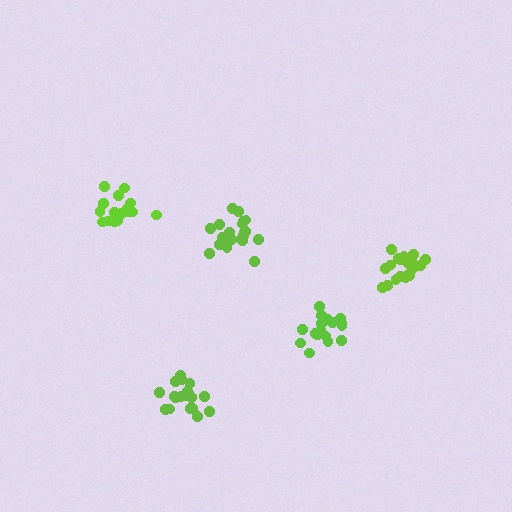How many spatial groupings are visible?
There are 5 spatial groupings.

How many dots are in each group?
Group 1: 18 dots, Group 2: 17 dots, Group 3: 20 dots, Group 4: 21 dots, Group 5: 21 dots (97 total).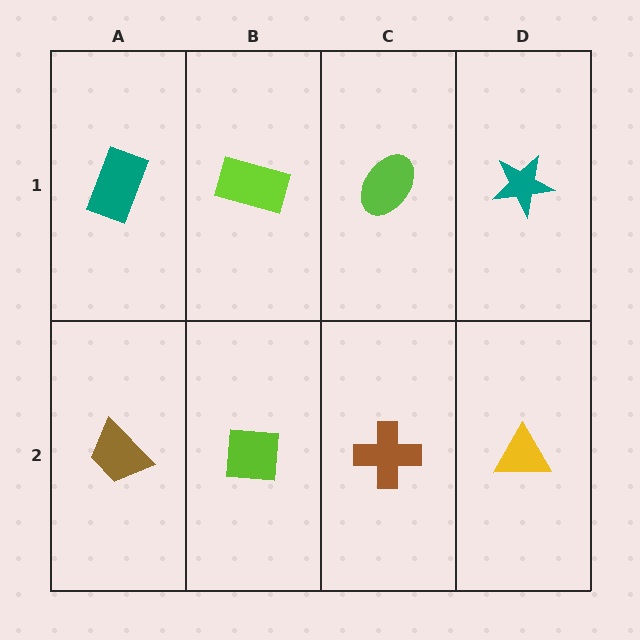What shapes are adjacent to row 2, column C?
A lime ellipse (row 1, column C), a lime square (row 2, column B), a yellow triangle (row 2, column D).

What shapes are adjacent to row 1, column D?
A yellow triangle (row 2, column D), a lime ellipse (row 1, column C).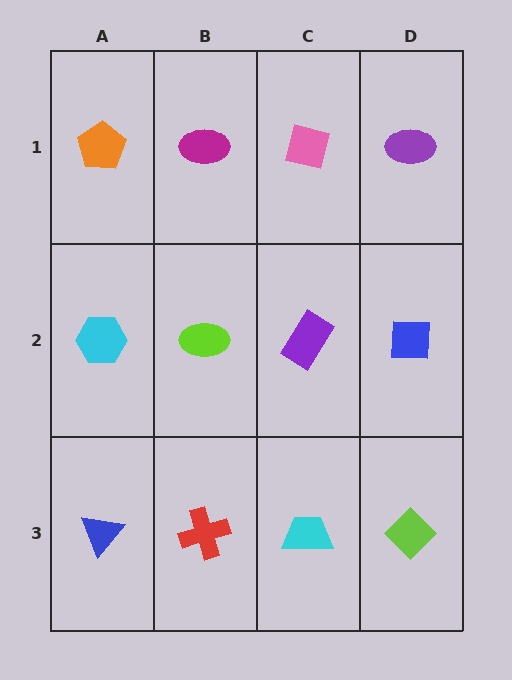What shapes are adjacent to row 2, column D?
A purple ellipse (row 1, column D), a lime diamond (row 3, column D), a purple rectangle (row 2, column C).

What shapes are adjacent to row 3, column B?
A lime ellipse (row 2, column B), a blue triangle (row 3, column A), a cyan trapezoid (row 3, column C).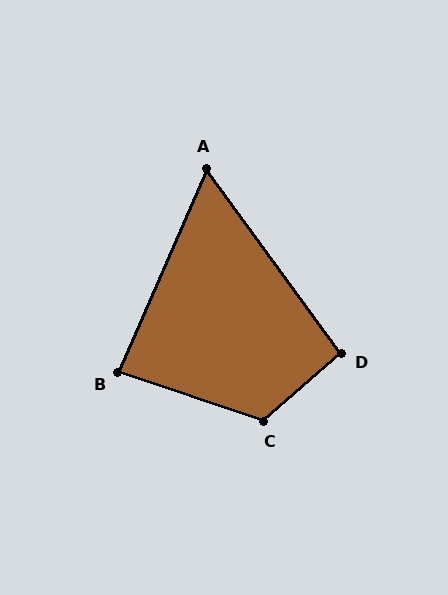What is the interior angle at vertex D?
Approximately 95 degrees (approximately right).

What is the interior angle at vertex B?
Approximately 85 degrees (approximately right).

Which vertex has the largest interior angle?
C, at approximately 120 degrees.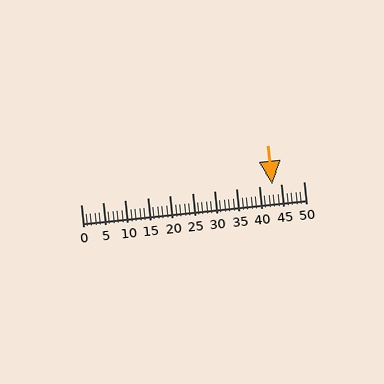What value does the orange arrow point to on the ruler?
The orange arrow points to approximately 43.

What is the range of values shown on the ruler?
The ruler shows values from 0 to 50.